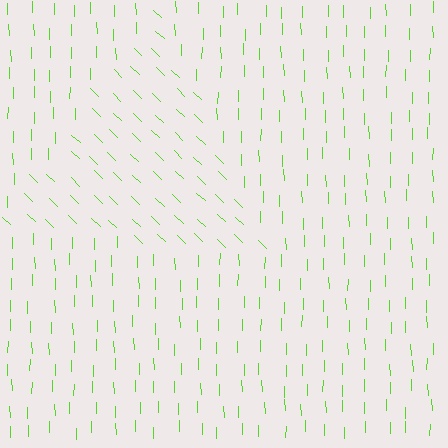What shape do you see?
I see a triangle.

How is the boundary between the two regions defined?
The boundary is defined purely by a change in line orientation (approximately 45 degrees difference). All lines are the same color and thickness.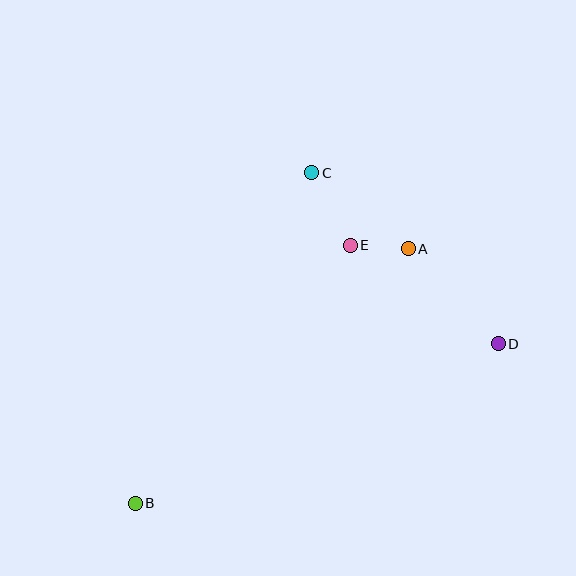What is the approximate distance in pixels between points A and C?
The distance between A and C is approximately 123 pixels.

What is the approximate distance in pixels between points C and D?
The distance between C and D is approximately 253 pixels.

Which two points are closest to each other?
Points A and E are closest to each other.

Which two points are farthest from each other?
Points B and D are farthest from each other.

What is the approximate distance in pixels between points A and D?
The distance between A and D is approximately 131 pixels.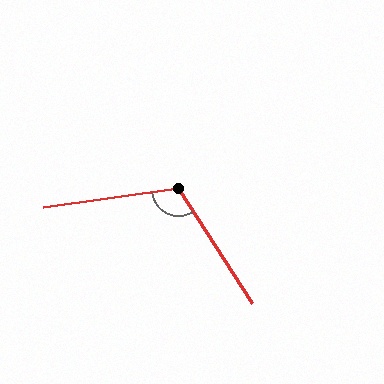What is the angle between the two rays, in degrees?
Approximately 115 degrees.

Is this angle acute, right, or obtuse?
It is obtuse.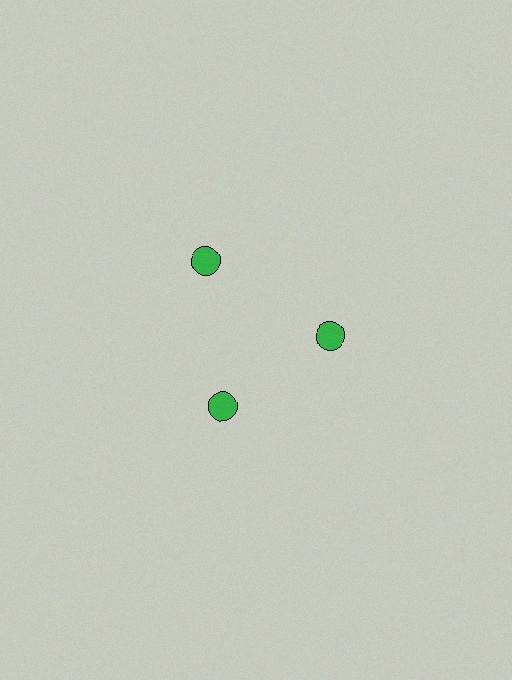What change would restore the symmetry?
The symmetry would be restored by moving it inward, back onto the ring so that all 3 circles sit at equal angles and equal distance from the center.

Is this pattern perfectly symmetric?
No. The 3 green circles are arranged in a ring, but one element near the 11 o'clock position is pushed outward from the center, breaking the 3-fold rotational symmetry.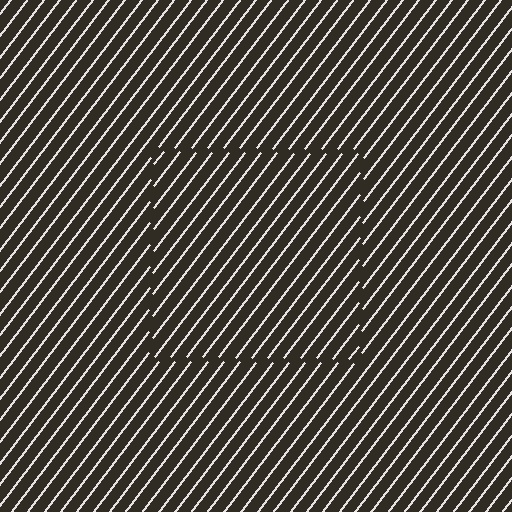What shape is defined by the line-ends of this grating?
An illusory square. The interior of the shape contains the same grating, shifted by half a period — the contour is defined by the phase discontinuity where line-ends from the inner and outer gratings abut.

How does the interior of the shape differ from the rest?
The interior of the shape contains the same grating, shifted by half a period — the contour is defined by the phase discontinuity where line-ends from the inner and outer gratings abut.